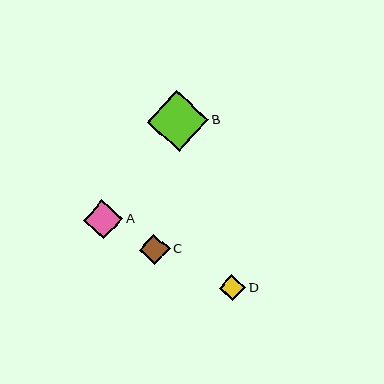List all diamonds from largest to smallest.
From largest to smallest: B, A, C, D.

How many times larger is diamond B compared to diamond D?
Diamond B is approximately 2.3 times the size of diamond D.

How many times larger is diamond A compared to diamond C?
Diamond A is approximately 1.3 times the size of diamond C.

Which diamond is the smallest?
Diamond D is the smallest with a size of approximately 26 pixels.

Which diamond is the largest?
Diamond B is the largest with a size of approximately 61 pixels.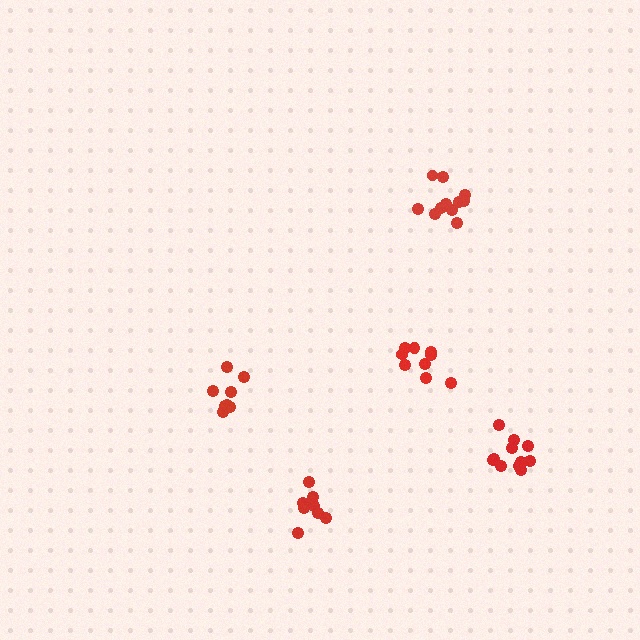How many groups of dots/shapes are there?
There are 5 groups.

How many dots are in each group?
Group 1: 11 dots, Group 2: 9 dots, Group 3: 11 dots, Group 4: 8 dots, Group 5: 8 dots (47 total).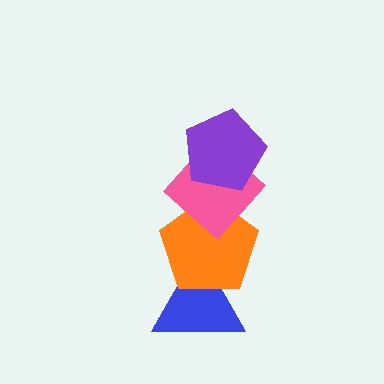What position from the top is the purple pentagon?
The purple pentagon is 1st from the top.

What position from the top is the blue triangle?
The blue triangle is 4th from the top.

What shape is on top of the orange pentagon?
The pink diamond is on top of the orange pentagon.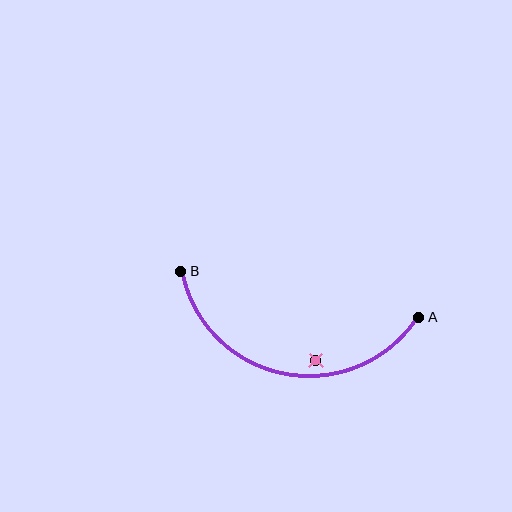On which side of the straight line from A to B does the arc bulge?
The arc bulges below the straight line connecting A and B.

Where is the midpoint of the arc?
The arc midpoint is the point on the curve farthest from the straight line joining A and B. It sits below that line.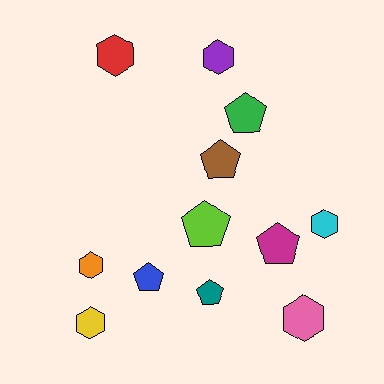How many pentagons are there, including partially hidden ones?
There are 6 pentagons.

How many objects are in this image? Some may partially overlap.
There are 12 objects.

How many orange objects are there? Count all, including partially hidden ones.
There is 1 orange object.